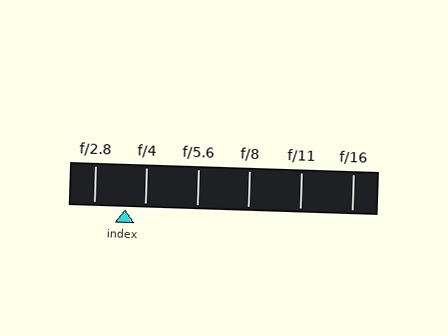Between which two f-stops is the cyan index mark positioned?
The index mark is between f/2.8 and f/4.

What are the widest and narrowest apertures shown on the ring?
The widest aperture shown is f/2.8 and the narrowest is f/16.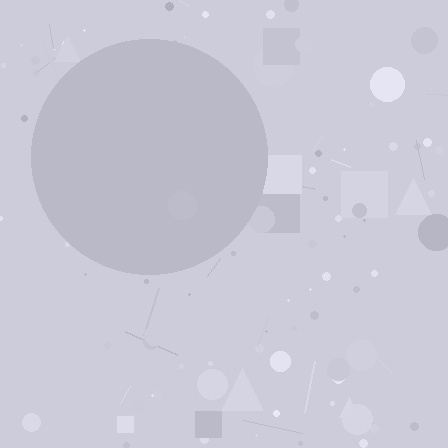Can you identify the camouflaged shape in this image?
The camouflaged shape is a circle.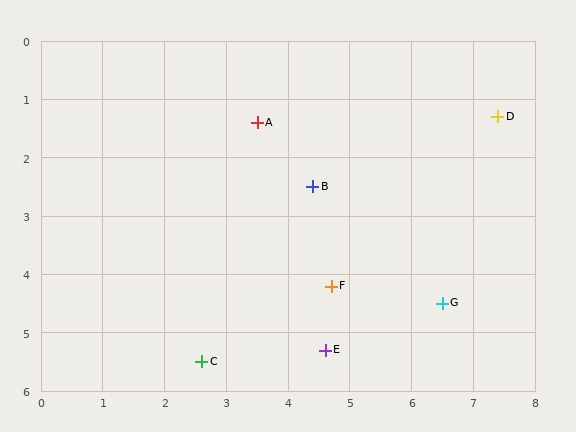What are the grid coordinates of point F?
Point F is at approximately (4.7, 4.2).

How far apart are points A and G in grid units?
Points A and G are about 4.3 grid units apart.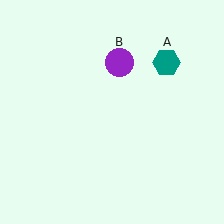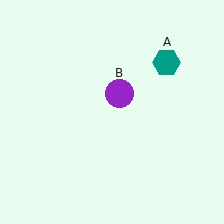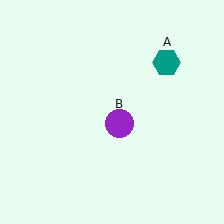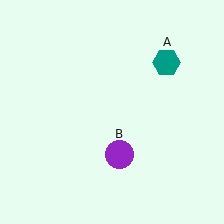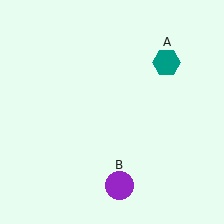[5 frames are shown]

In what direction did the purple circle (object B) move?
The purple circle (object B) moved down.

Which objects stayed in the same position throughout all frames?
Teal hexagon (object A) remained stationary.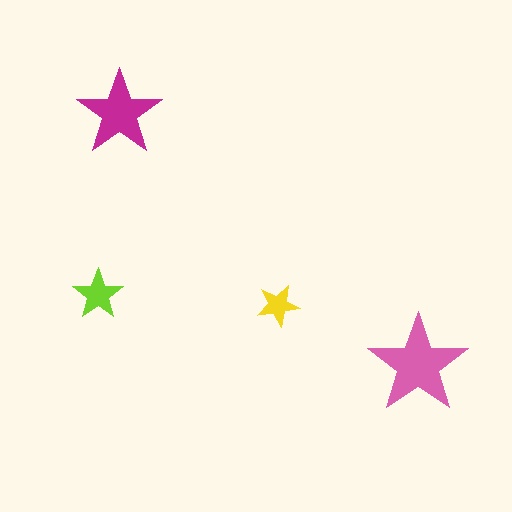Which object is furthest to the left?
The lime star is leftmost.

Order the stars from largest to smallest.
the pink one, the magenta one, the lime one, the yellow one.